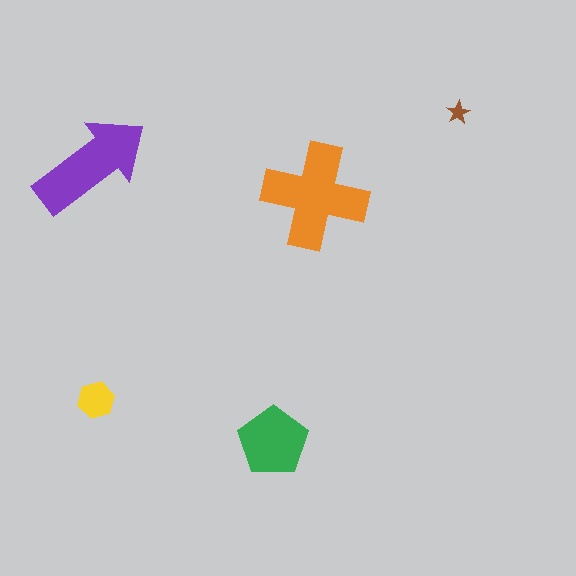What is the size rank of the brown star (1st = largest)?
5th.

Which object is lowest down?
The green pentagon is bottommost.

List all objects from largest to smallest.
The orange cross, the purple arrow, the green pentagon, the yellow hexagon, the brown star.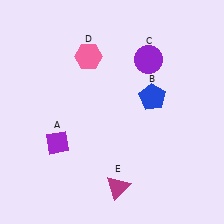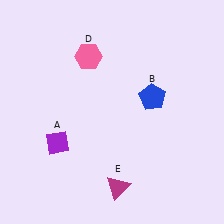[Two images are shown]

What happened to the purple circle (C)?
The purple circle (C) was removed in Image 2. It was in the top-right area of Image 1.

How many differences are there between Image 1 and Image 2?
There is 1 difference between the two images.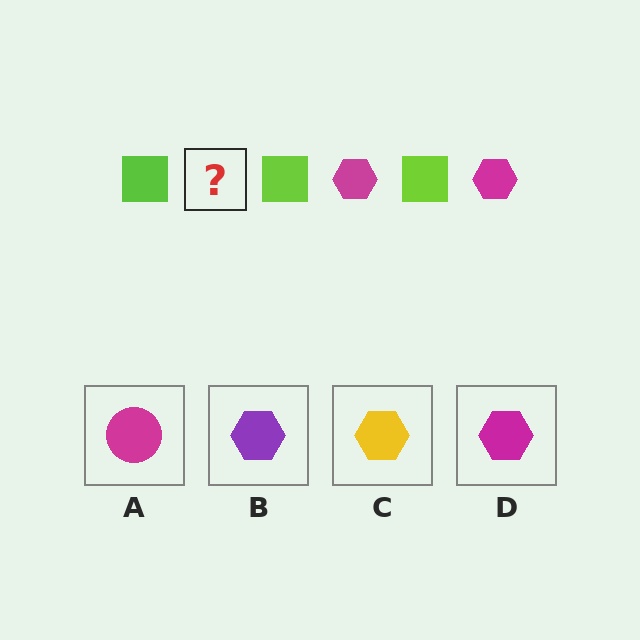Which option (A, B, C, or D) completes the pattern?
D.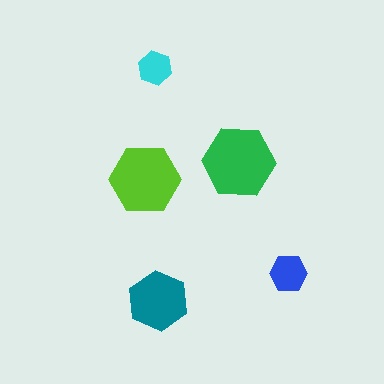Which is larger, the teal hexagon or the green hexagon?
The green one.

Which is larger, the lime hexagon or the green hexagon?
The green one.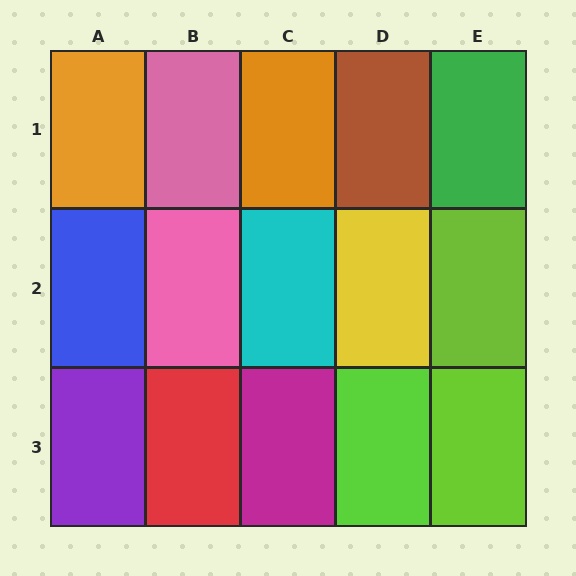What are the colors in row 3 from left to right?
Purple, red, magenta, lime, lime.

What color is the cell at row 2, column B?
Pink.